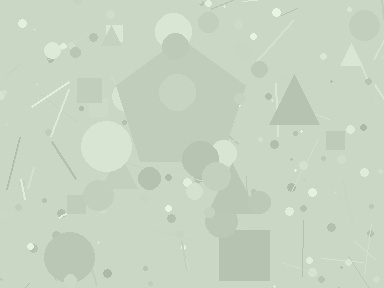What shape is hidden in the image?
A pentagon is hidden in the image.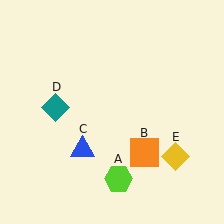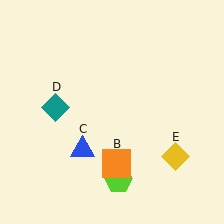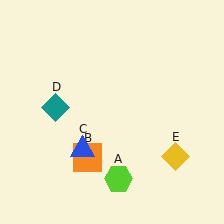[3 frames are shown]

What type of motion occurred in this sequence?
The orange square (object B) rotated clockwise around the center of the scene.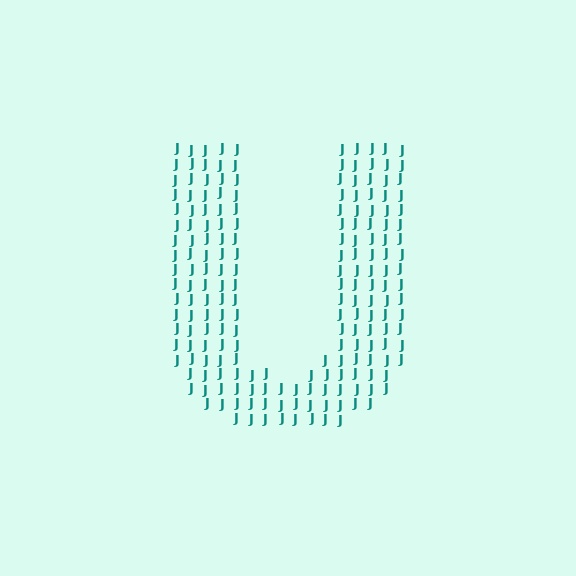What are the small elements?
The small elements are letter J's.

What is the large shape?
The large shape is the letter U.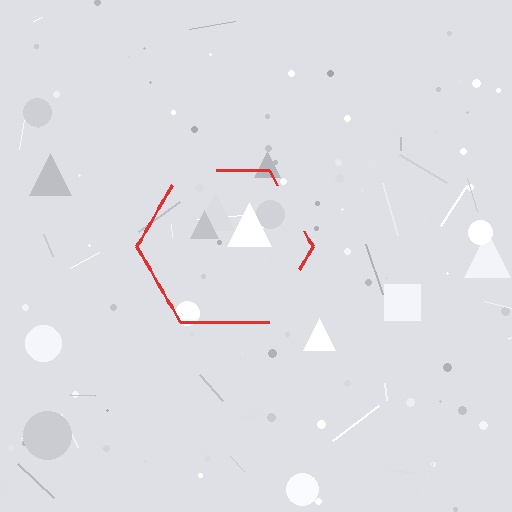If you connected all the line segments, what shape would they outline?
They would outline a hexagon.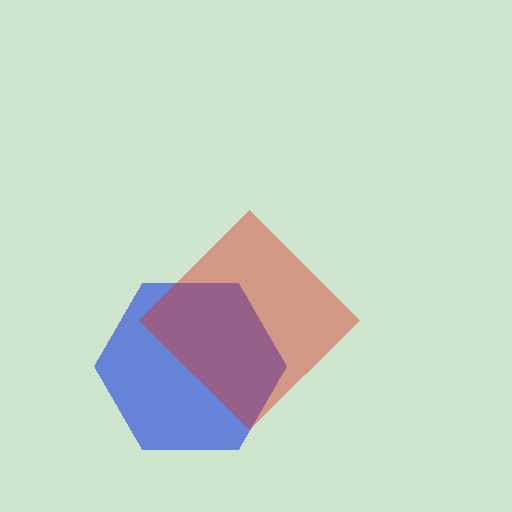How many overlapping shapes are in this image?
There are 2 overlapping shapes in the image.